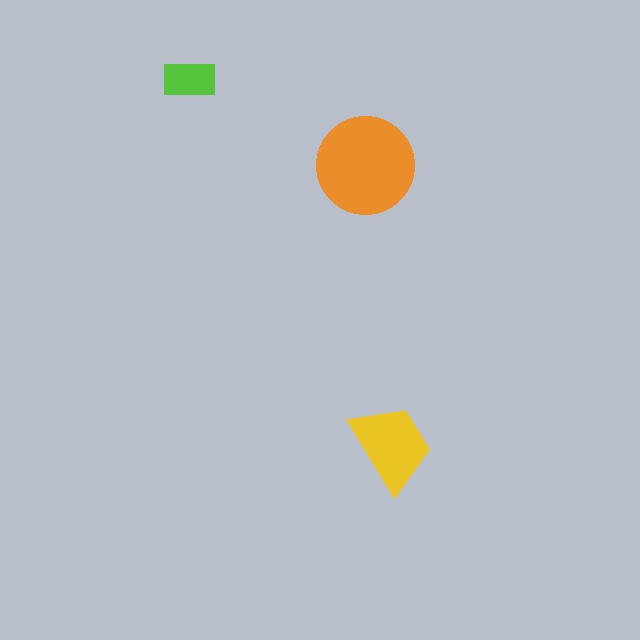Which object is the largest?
The orange circle.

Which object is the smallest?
The lime rectangle.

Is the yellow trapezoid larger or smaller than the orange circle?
Smaller.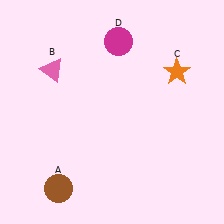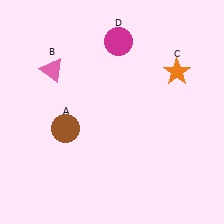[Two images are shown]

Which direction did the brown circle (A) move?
The brown circle (A) moved up.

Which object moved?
The brown circle (A) moved up.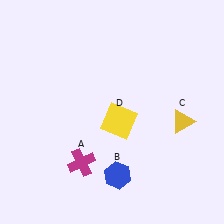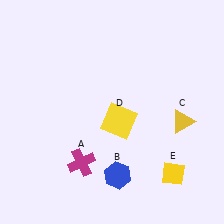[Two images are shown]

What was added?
A yellow diamond (E) was added in Image 2.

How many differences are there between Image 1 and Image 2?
There is 1 difference between the two images.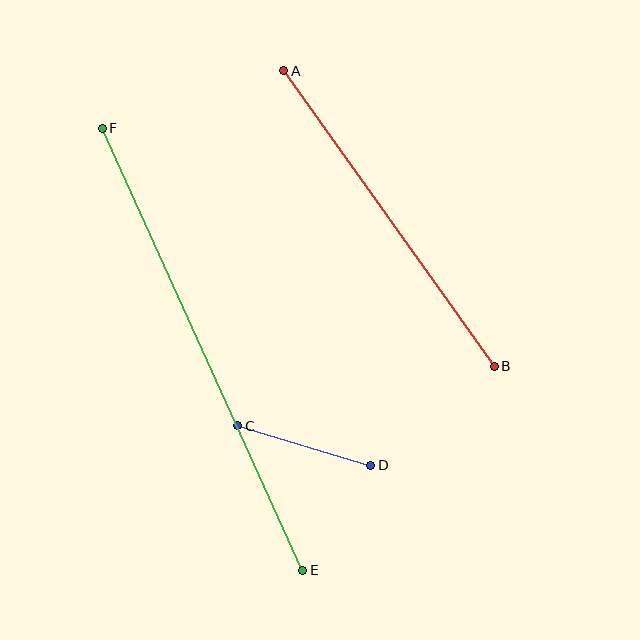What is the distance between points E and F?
The distance is approximately 486 pixels.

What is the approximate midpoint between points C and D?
The midpoint is at approximately (304, 446) pixels.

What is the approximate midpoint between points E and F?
The midpoint is at approximately (203, 349) pixels.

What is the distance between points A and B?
The distance is approximately 363 pixels.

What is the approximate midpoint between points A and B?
The midpoint is at approximately (389, 219) pixels.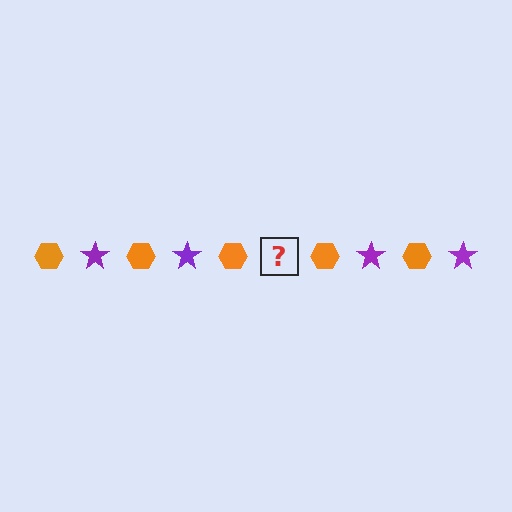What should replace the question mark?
The question mark should be replaced with a purple star.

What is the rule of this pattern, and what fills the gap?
The rule is that the pattern alternates between orange hexagon and purple star. The gap should be filled with a purple star.